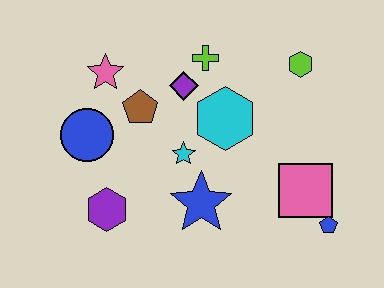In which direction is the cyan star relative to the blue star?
The cyan star is above the blue star.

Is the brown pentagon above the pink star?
No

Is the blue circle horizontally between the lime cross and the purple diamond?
No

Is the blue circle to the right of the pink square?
No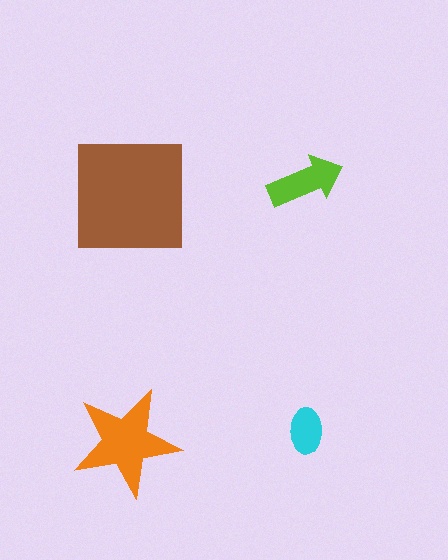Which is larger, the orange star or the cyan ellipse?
The orange star.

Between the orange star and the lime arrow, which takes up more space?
The orange star.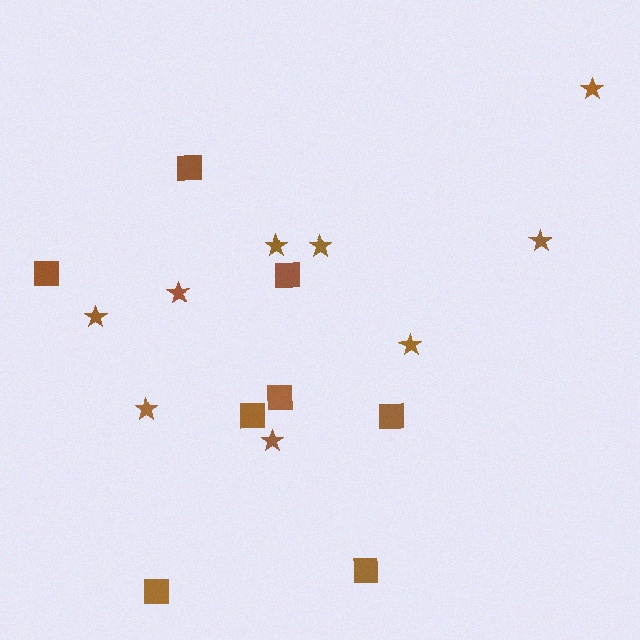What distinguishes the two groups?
There are 2 groups: one group of squares (8) and one group of stars (9).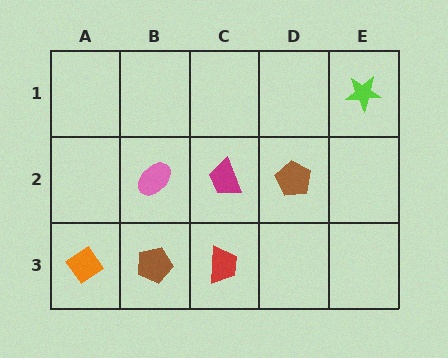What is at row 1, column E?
A lime star.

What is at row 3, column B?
A brown pentagon.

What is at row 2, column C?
A magenta trapezoid.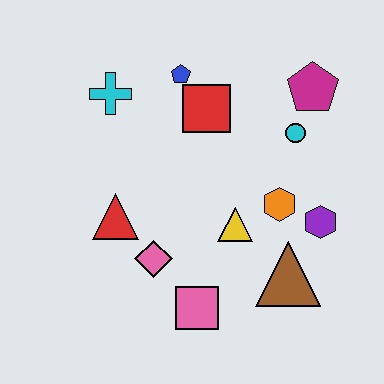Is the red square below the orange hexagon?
No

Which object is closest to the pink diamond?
The red triangle is closest to the pink diamond.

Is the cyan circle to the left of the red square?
No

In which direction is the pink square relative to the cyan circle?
The pink square is below the cyan circle.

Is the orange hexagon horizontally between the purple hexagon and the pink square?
Yes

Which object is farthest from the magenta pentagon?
The pink square is farthest from the magenta pentagon.